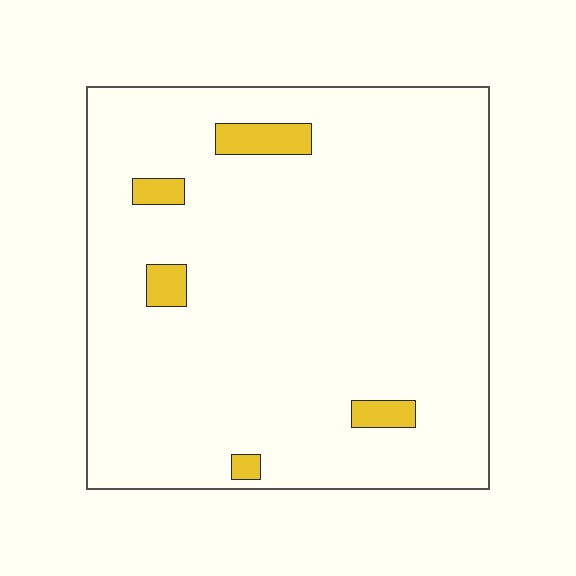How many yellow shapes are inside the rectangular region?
5.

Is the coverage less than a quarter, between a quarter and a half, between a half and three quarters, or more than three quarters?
Less than a quarter.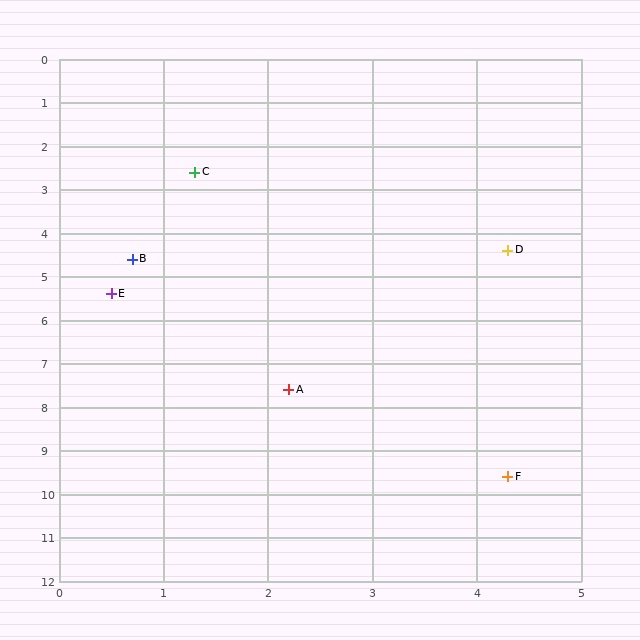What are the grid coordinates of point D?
Point D is at approximately (4.3, 4.4).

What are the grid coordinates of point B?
Point B is at approximately (0.7, 4.6).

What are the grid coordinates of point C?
Point C is at approximately (1.3, 2.6).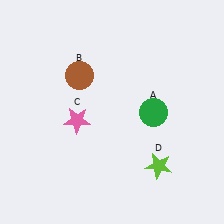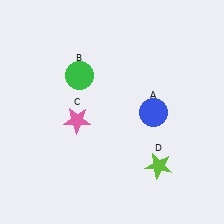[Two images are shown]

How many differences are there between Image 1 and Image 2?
There are 2 differences between the two images.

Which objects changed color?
A changed from green to blue. B changed from brown to green.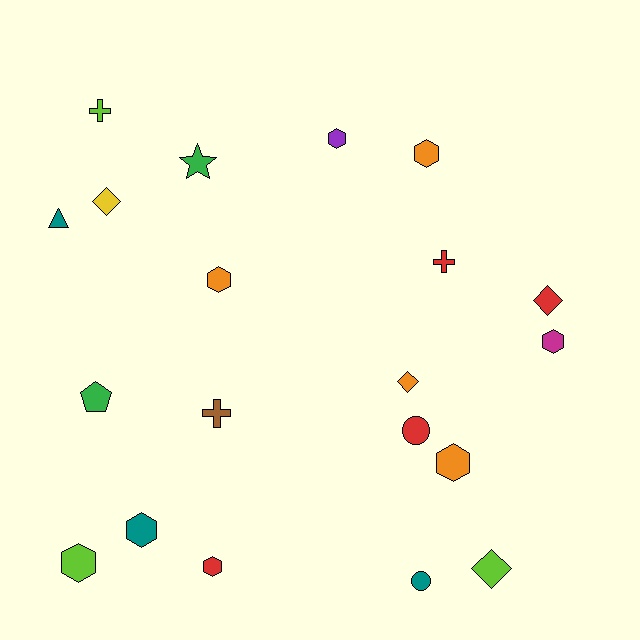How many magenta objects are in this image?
There is 1 magenta object.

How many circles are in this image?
There are 2 circles.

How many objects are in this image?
There are 20 objects.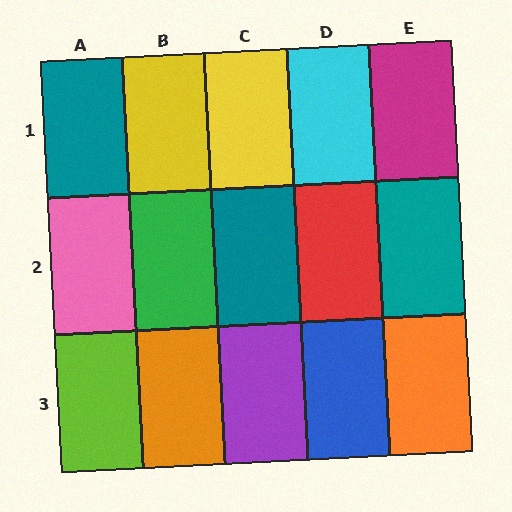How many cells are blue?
1 cell is blue.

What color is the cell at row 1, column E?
Magenta.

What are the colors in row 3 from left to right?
Lime, orange, purple, blue, orange.